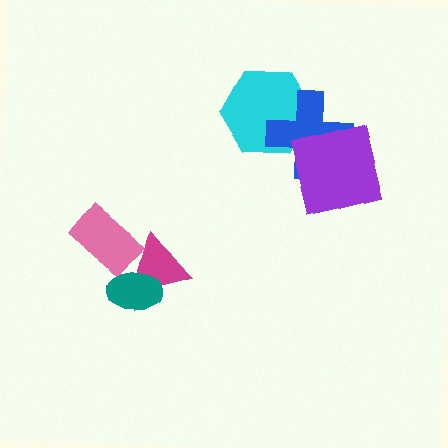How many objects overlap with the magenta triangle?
2 objects overlap with the magenta triangle.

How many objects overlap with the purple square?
1 object overlaps with the purple square.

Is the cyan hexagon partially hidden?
Yes, it is partially covered by another shape.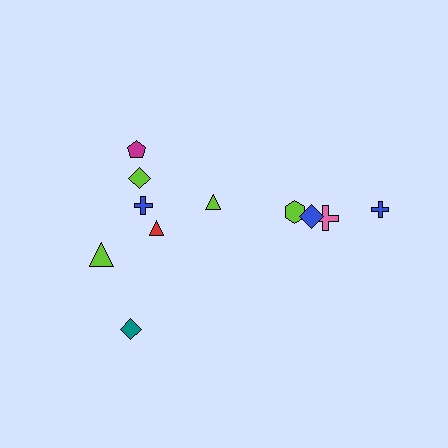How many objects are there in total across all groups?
There are 11 objects.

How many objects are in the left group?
There are 7 objects.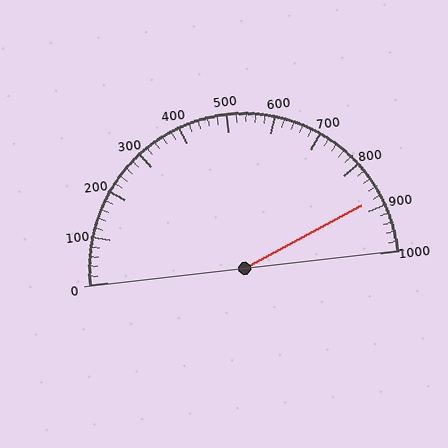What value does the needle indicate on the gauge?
The needle indicates approximately 880.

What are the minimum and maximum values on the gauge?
The gauge ranges from 0 to 1000.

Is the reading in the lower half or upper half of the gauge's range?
The reading is in the upper half of the range (0 to 1000).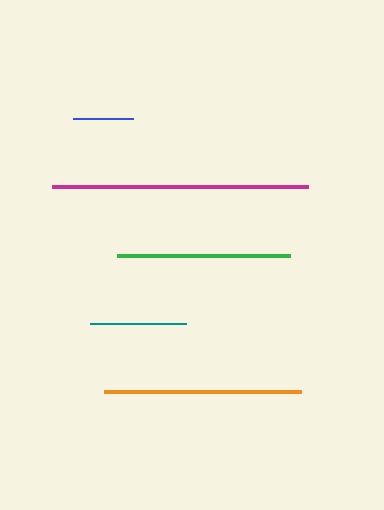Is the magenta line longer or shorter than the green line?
The magenta line is longer than the green line.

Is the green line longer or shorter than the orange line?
The orange line is longer than the green line.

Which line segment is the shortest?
The blue line is the shortest at approximately 60 pixels.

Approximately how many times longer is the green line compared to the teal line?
The green line is approximately 1.8 times the length of the teal line.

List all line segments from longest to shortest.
From longest to shortest: magenta, orange, green, teal, blue.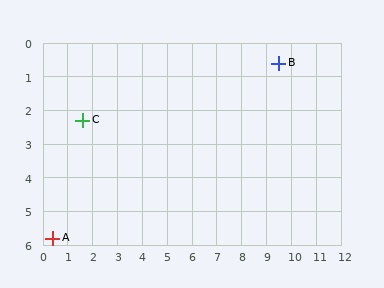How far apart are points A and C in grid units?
Points A and C are about 3.7 grid units apart.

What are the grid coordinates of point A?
Point A is at approximately (0.4, 5.8).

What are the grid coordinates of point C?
Point C is at approximately (1.6, 2.3).